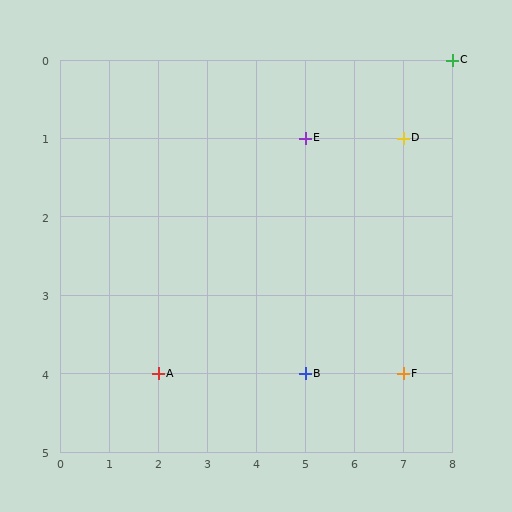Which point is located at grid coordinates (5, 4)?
Point B is at (5, 4).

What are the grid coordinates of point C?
Point C is at grid coordinates (8, 0).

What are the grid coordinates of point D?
Point D is at grid coordinates (7, 1).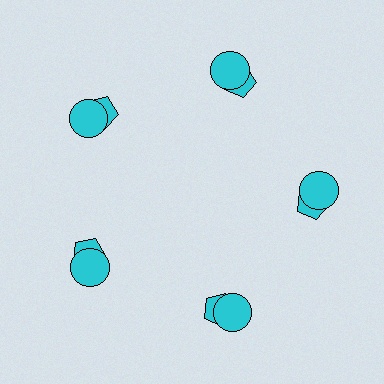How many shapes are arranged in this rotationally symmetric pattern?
There are 10 shapes, arranged in 5 groups of 2.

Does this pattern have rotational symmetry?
Yes, this pattern has 5-fold rotational symmetry. It looks the same after rotating 72 degrees around the center.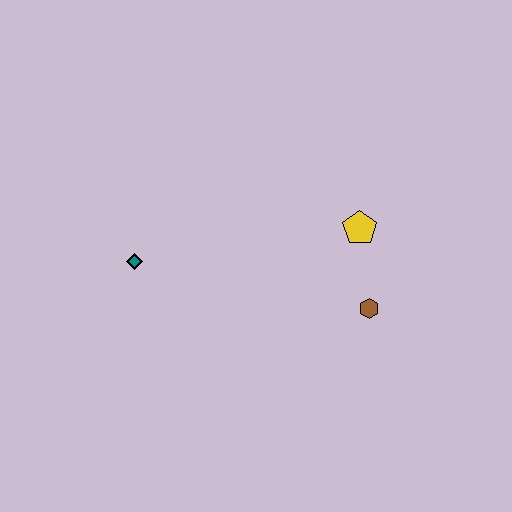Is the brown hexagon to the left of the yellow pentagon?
No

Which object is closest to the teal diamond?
The yellow pentagon is closest to the teal diamond.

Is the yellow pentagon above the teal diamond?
Yes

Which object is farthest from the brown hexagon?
The teal diamond is farthest from the brown hexagon.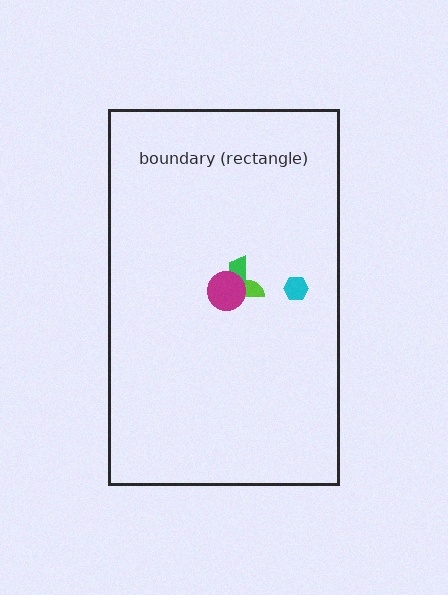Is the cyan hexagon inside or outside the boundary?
Inside.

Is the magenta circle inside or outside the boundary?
Inside.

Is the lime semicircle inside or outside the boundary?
Inside.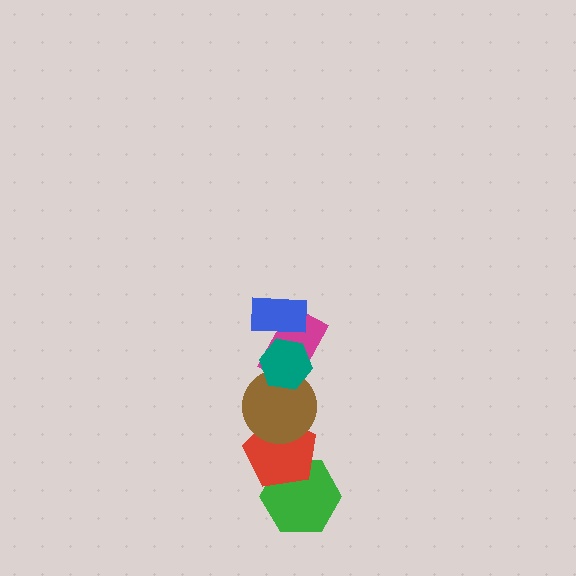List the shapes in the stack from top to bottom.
From top to bottom: the blue rectangle, the teal hexagon, the magenta rectangle, the brown circle, the red pentagon, the green hexagon.